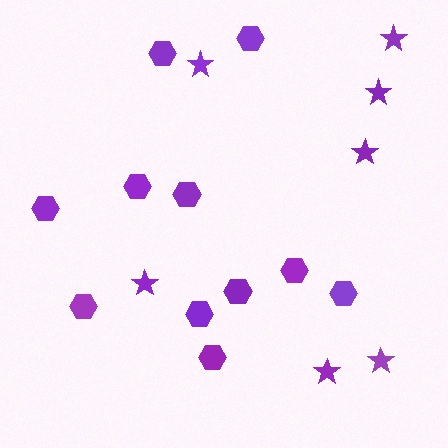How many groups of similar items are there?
There are 2 groups: one group of hexagons (11) and one group of stars (7).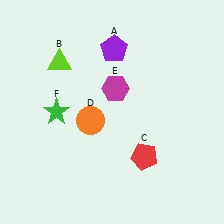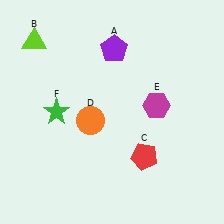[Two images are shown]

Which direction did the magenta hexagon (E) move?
The magenta hexagon (E) moved right.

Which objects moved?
The objects that moved are: the lime triangle (B), the magenta hexagon (E).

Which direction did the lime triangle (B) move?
The lime triangle (B) moved left.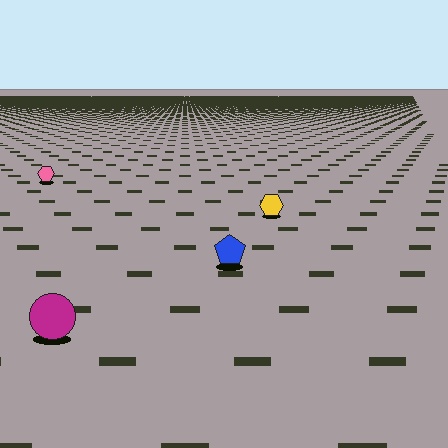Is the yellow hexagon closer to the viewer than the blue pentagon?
No. The blue pentagon is closer — you can tell from the texture gradient: the ground texture is coarser near it.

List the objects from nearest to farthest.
From nearest to farthest: the magenta circle, the blue pentagon, the yellow hexagon, the pink hexagon.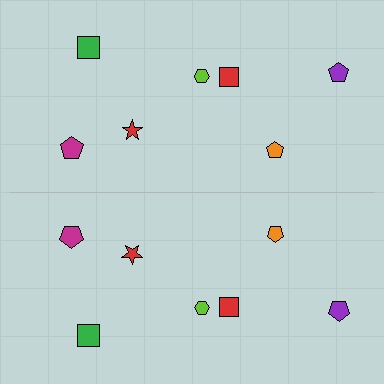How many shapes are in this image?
There are 14 shapes in this image.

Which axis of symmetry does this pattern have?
The pattern has a horizontal axis of symmetry running through the center of the image.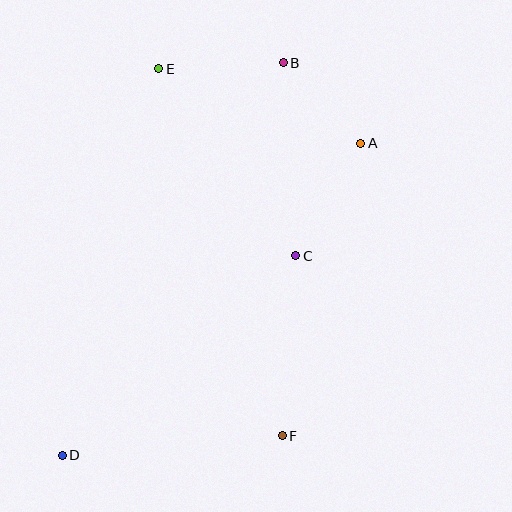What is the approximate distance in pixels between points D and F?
The distance between D and F is approximately 221 pixels.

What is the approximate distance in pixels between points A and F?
The distance between A and F is approximately 303 pixels.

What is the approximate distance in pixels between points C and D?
The distance between C and D is approximately 307 pixels.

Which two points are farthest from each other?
Points B and D are farthest from each other.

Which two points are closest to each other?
Points A and B are closest to each other.